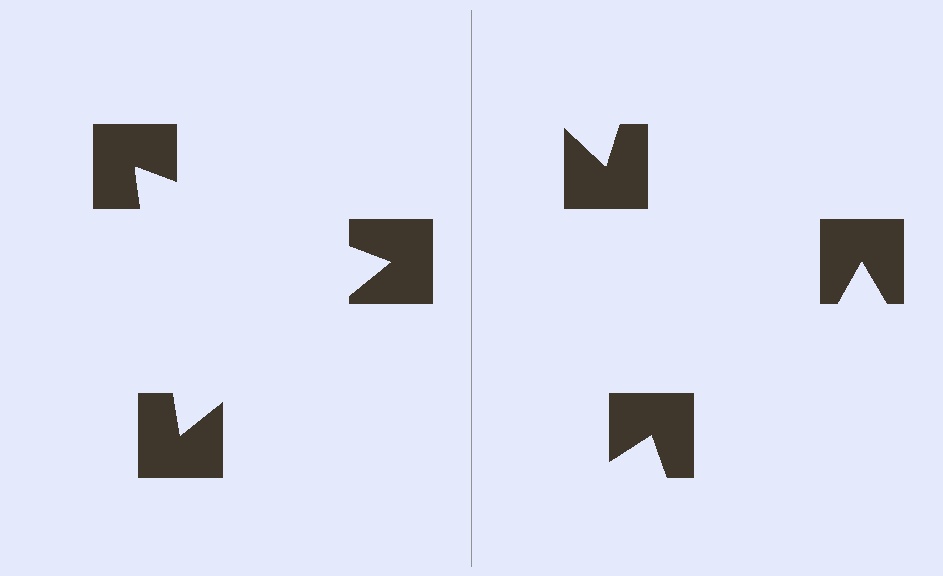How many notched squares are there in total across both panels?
6 — 3 on each side.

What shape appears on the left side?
An illusory triangle.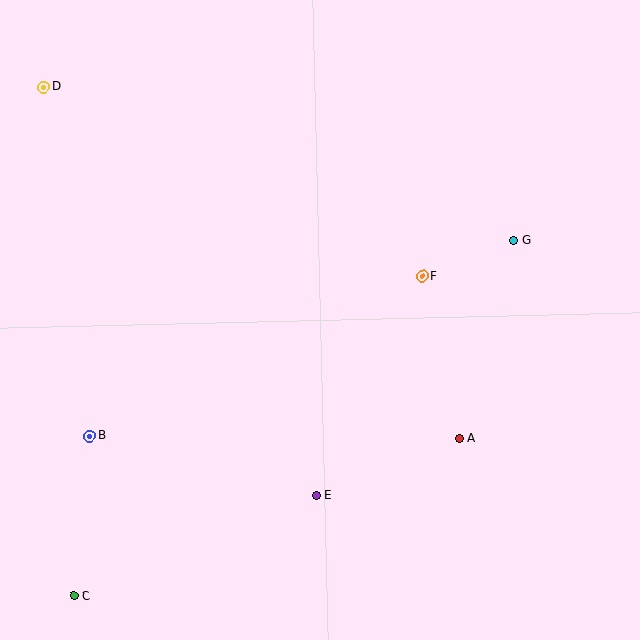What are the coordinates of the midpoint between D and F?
The midpoint between D and F is at (233, 182).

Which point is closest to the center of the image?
Point F at (422, 276) is closest to the center.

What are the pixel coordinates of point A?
Point A is at (459, 438).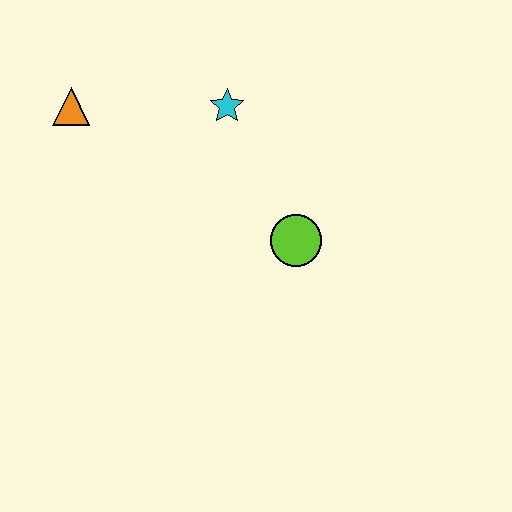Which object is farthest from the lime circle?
The orange triangle is farthest from the lime circle.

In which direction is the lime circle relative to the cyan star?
The lime circle is below the cyan star.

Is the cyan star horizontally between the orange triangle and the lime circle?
Yes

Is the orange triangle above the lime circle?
Yes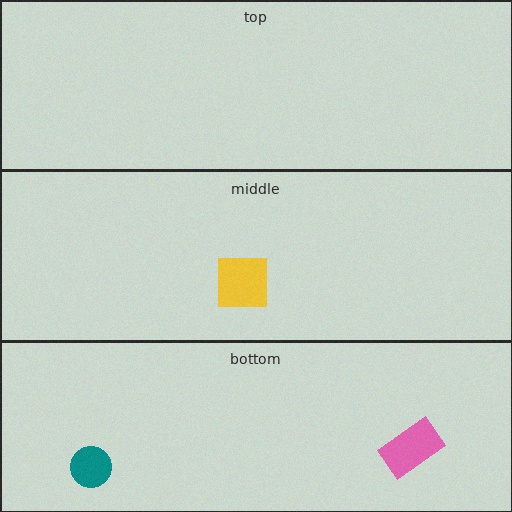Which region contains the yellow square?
The middle region.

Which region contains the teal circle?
The bottom region.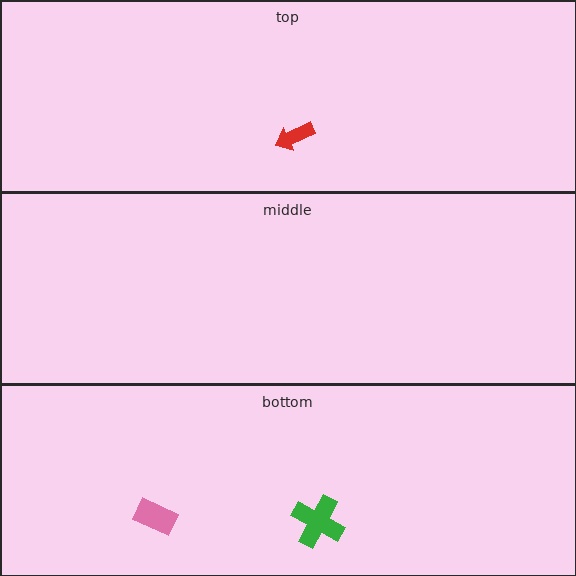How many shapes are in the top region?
1.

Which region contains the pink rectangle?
The bottom region.